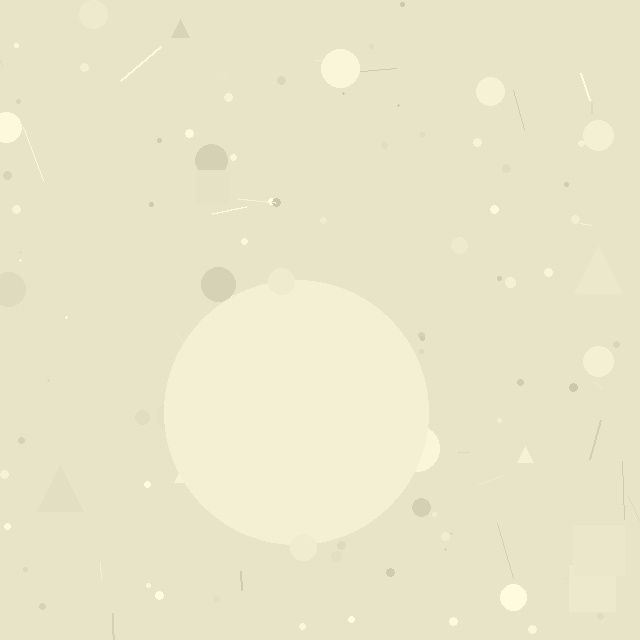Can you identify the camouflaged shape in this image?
The camouflaged shape is a circle.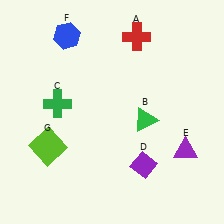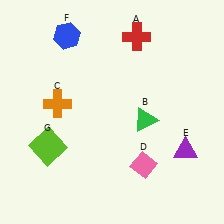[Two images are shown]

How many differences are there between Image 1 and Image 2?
There are 2 differences between the two images.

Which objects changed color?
C changed from green to orange. D changed from purple to pink.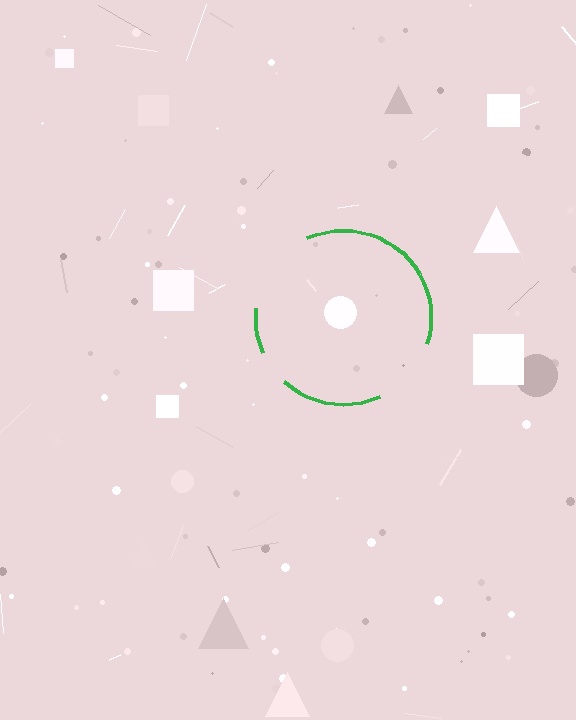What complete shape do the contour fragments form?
The contour fragments form a circle.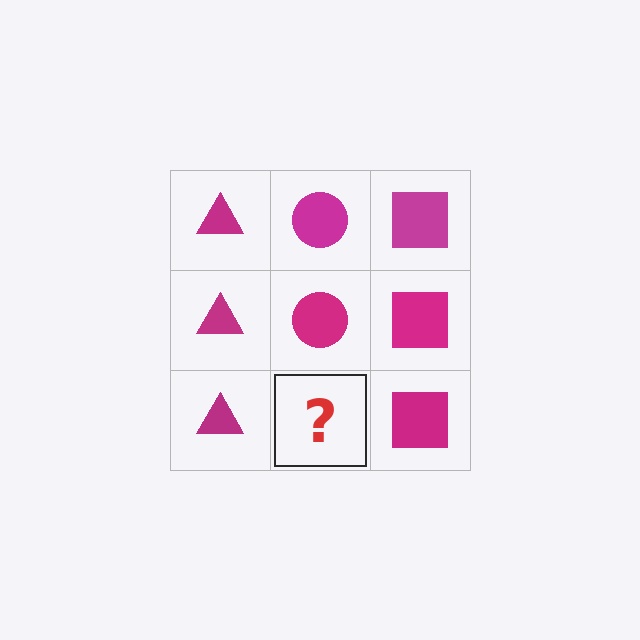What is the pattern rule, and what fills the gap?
The rule is that each column has a consistent shape. The gap should be filled with a magenta circle.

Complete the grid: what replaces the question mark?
The question mark should be replaced with a magenta circle.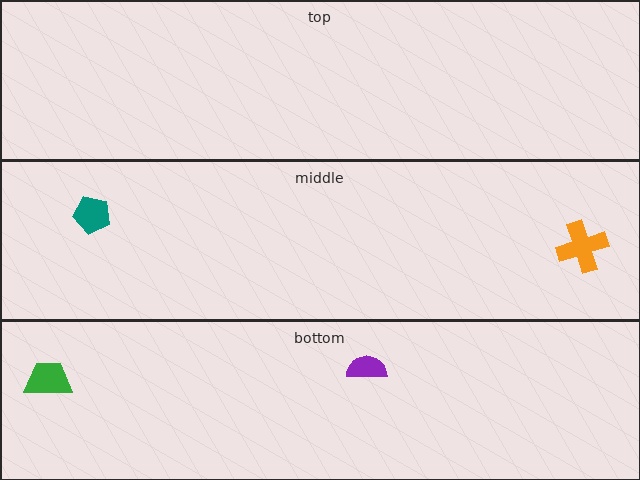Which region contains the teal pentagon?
The middle region.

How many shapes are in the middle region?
2.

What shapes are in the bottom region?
The green trapezoid, the purple semicircle.